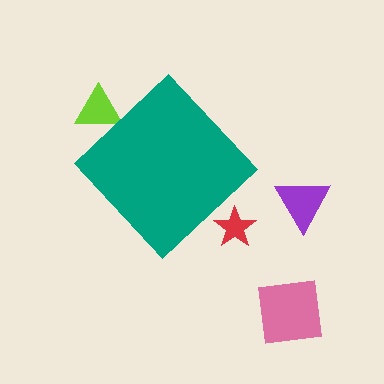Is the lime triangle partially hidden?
Yes, the lime triangle is partially hidden behind the teal diamond.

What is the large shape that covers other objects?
A teal diamond.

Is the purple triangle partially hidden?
No, the purple triangle is fully visible.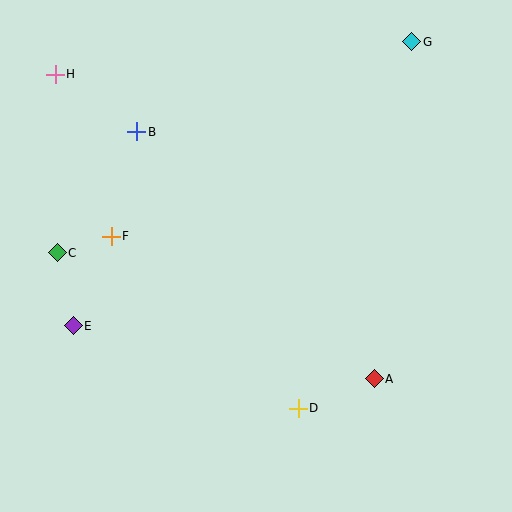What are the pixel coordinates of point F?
Point F is at (111, 236).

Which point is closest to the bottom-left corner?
Point E is closest to the bottom-left corner.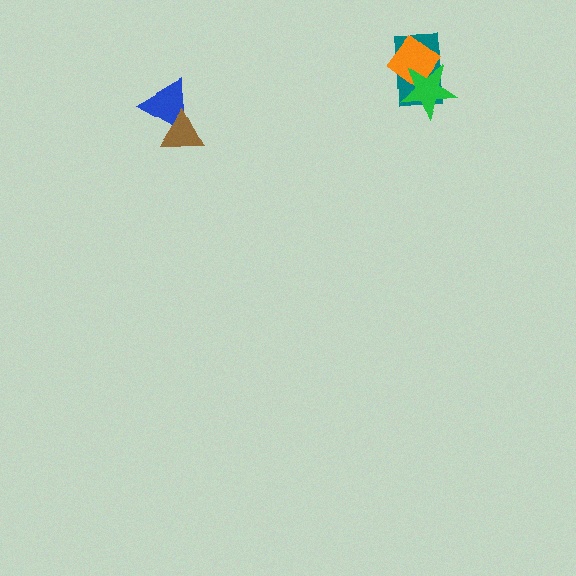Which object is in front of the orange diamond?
The green star is in front of the orange diamond.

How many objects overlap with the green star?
2 objects overlap with the green star.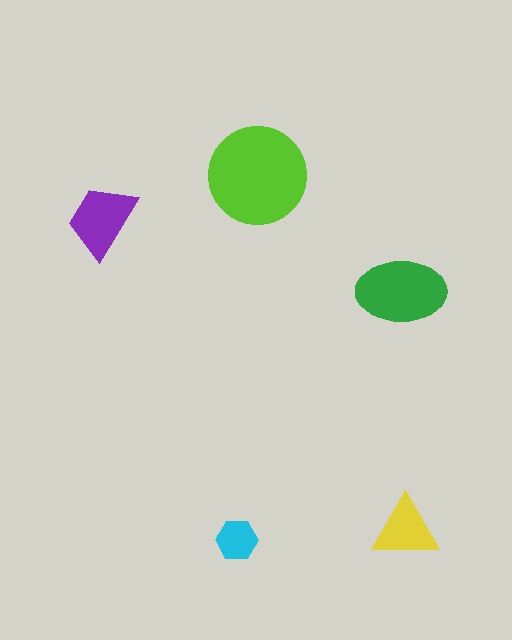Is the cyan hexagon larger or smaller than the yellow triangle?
Smaller.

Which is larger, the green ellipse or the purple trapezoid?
The green ellipse.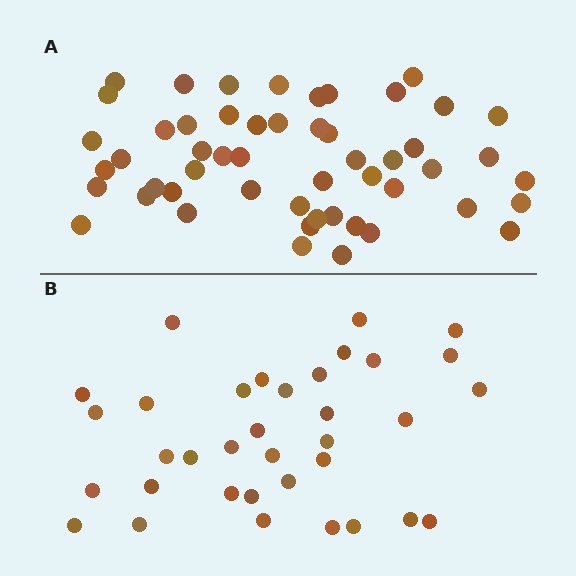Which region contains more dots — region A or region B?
Region A (the top region) has more dots.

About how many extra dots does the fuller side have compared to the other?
Region A has approximately 15 more dots than region B.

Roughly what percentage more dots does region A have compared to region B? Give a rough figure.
About 50% more.